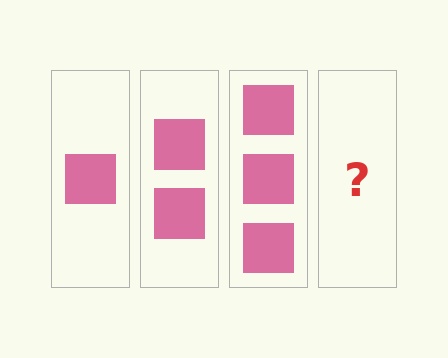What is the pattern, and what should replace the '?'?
The pattern is that each step adds one more square. The '?' should be 4 squares.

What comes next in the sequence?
The next element should be 4 squares.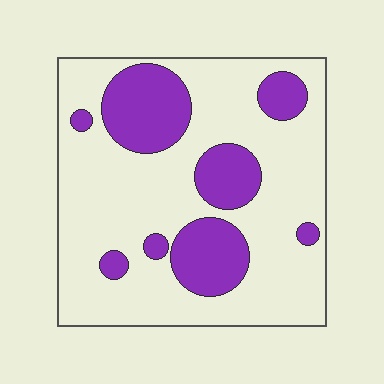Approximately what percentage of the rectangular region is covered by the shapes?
Approximately 25%.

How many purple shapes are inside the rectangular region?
8.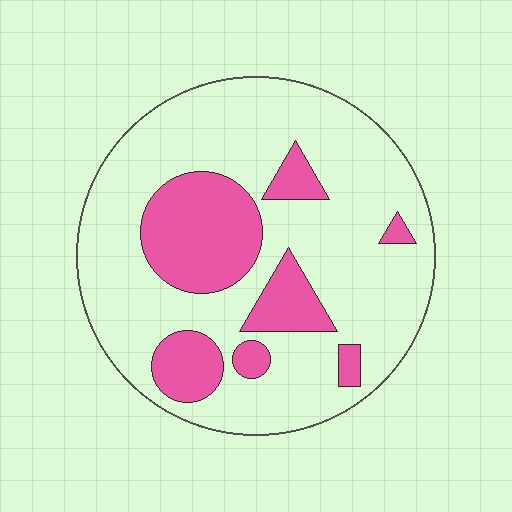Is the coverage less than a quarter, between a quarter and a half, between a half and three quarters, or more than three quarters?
Less than a quarter.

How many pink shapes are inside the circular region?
7.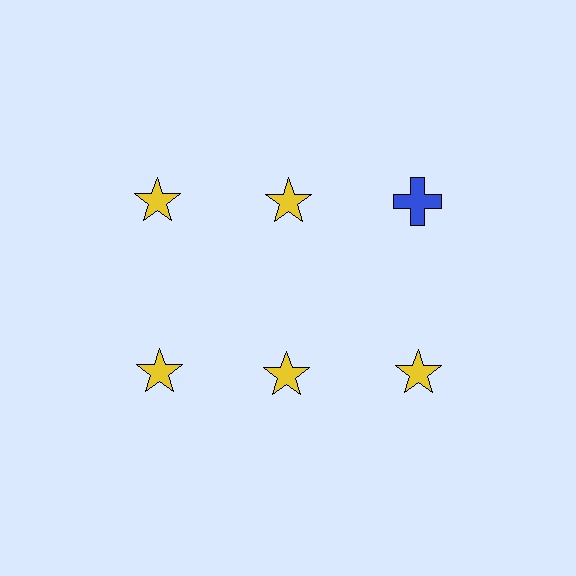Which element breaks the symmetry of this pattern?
The blue cross in the top row, center column breaks the symmetry. All other shapes are yellow stars.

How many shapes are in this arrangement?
There are 6 shapes arranged in a grid pattern.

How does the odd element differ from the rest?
It differs in both color (blue instead of yellow) and shape (cross instead of star).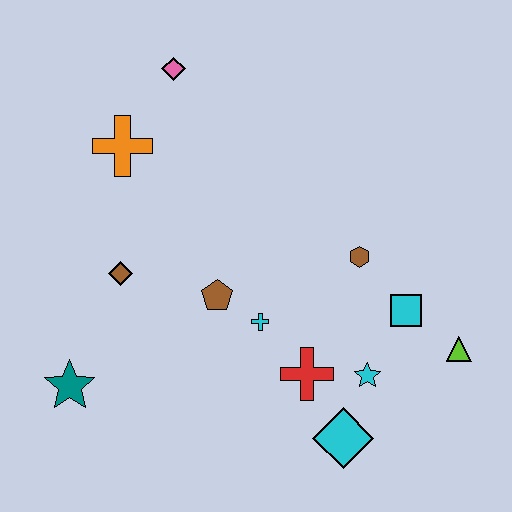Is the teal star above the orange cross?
No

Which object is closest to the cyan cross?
The brown pentagon is closest to the cyan cross.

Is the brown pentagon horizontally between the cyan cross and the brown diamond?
Yes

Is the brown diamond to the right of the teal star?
Yes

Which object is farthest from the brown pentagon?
The lime triangle is farthest from the brown pentagon.